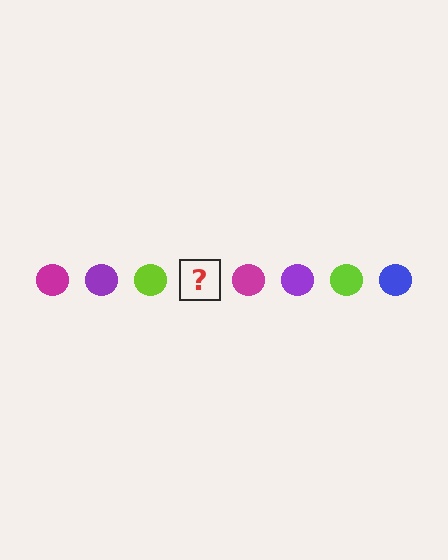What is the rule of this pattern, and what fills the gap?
The rule is that the pattern cycles through magenta, purple, lime, blue circles. The gap should be filled with a blue circle.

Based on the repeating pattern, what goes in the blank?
The blank should be a blue circle.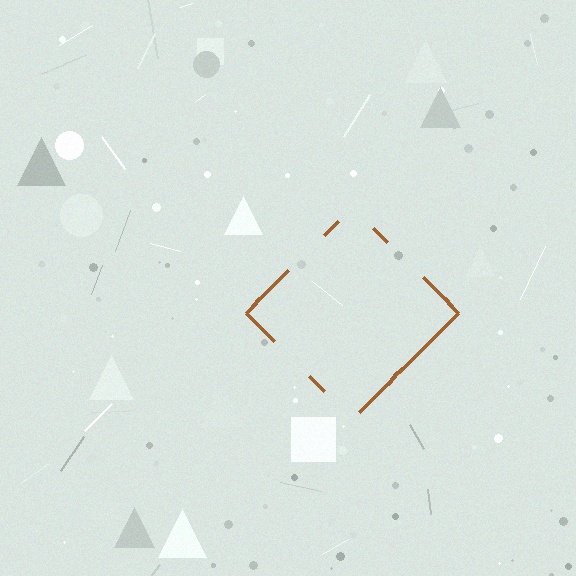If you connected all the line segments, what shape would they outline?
They would outline a diamond.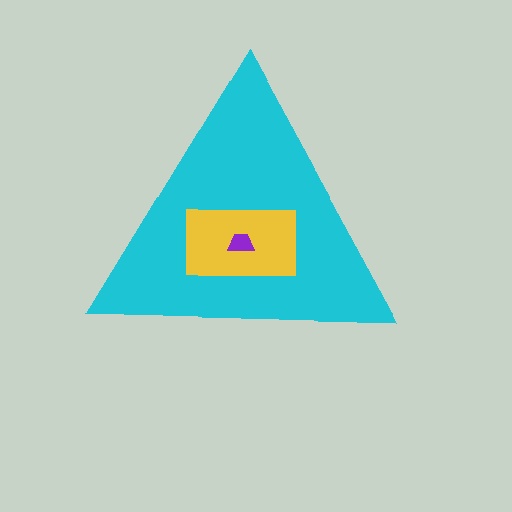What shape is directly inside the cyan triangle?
The yellow rectangle.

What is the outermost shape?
The cyan triangle.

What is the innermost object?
The purple trapezoid.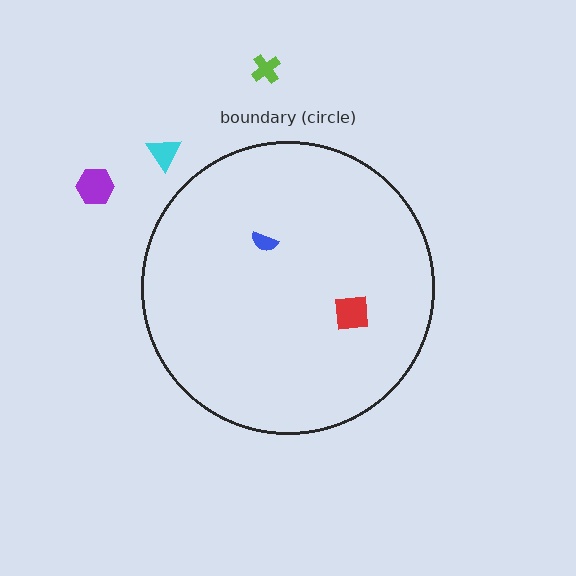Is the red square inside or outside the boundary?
Inside.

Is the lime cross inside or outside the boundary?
Outside.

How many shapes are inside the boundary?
2 inside, 3 outside.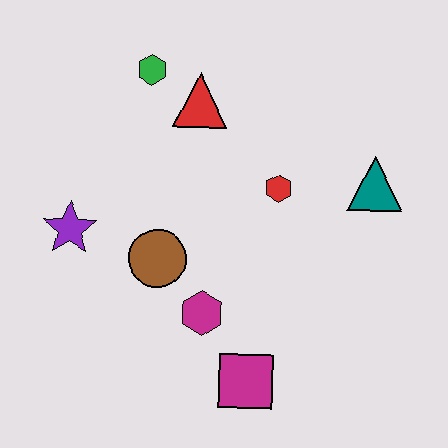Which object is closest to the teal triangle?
The red hexagon is closest to the teal triangle.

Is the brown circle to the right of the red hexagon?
No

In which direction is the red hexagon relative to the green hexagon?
The red hexagon is to the right of the green hexagon.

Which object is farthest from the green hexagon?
The magenta square is farthest from the green hexagon.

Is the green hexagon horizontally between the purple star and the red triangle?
Yes